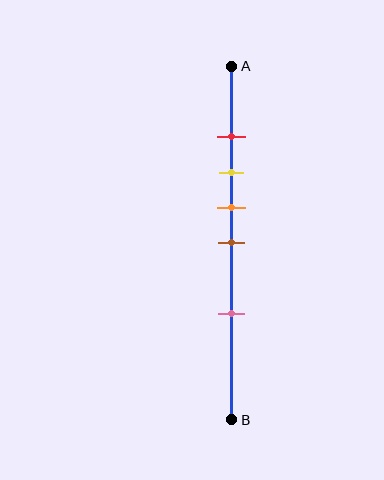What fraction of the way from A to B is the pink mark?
The pink mark is approximately 70% (0.7) of the way from A to B.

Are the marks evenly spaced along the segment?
No, the marks are not evenly spaced.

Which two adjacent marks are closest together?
The red and yellow marks are the closest adjacent pair.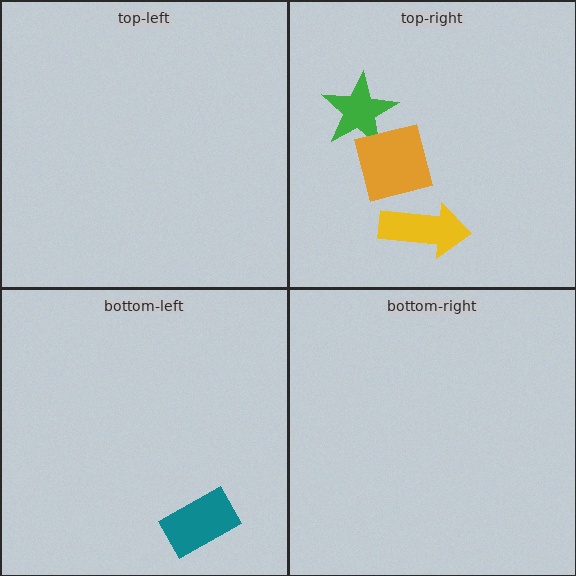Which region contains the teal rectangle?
The bottom-left region.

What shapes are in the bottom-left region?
The teal rectangle.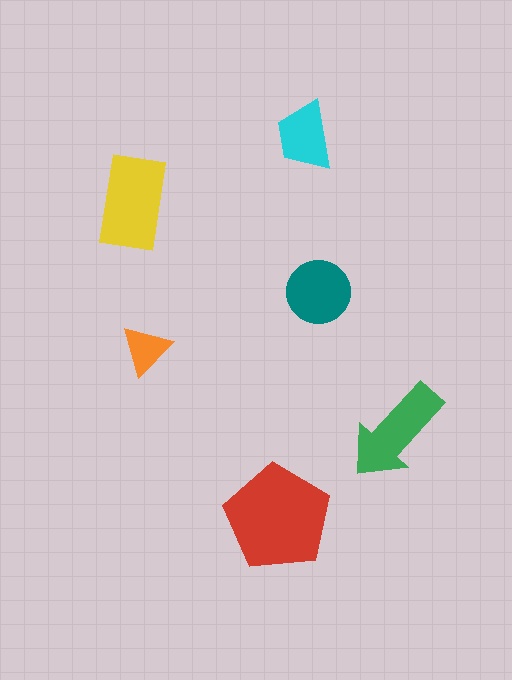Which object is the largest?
The red pentagon.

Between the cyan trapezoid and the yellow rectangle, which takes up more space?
The yellow rectangle.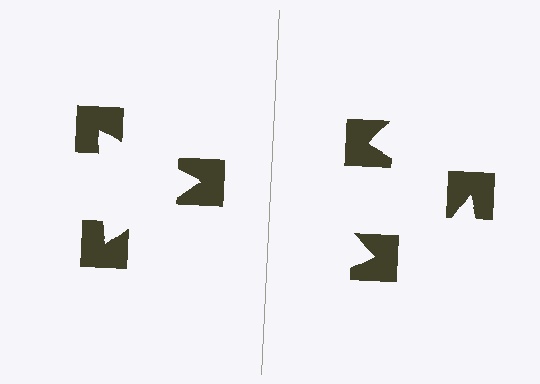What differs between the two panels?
The notched squares are positioned identically on both sides; only the wedge orientations differ. On the left they align to a triangle; on the right they are misaligned.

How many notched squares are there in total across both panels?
6 — 3 on each side.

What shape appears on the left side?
An illusory triangle.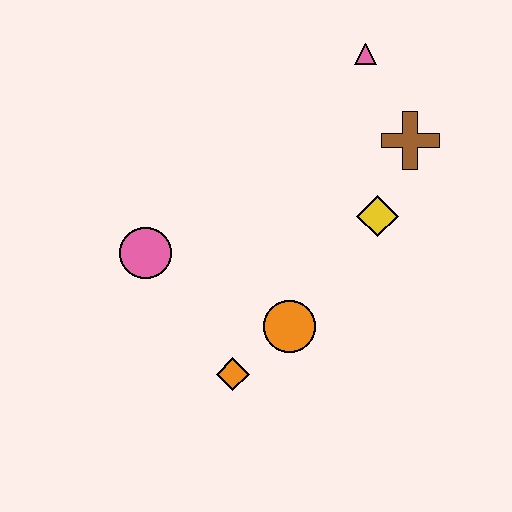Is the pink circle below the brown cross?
Yes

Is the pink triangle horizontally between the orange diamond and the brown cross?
Yes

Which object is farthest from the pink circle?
The pink triangle is farthest from the pink circle.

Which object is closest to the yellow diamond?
The brown cross is closest to the yellow diamond.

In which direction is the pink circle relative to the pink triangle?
The pink circle is to the left of the pink triangle.